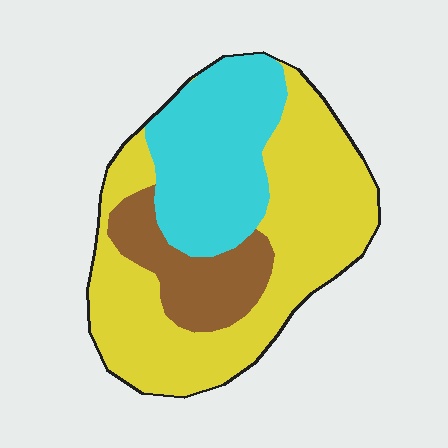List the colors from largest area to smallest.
From largest to smallest: yellow, cyan, brown.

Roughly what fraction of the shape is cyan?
Cyan covers around 30% of the shape.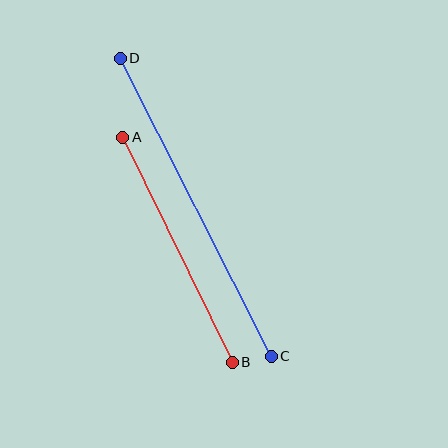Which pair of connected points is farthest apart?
Points C and D are farthest apart.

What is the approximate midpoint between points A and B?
The midpoint is at approximately (177, 250) pixels.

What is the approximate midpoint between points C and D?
The midpoint is at approximately (196, 207) pixels.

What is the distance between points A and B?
The distance is approximately 250 pixels.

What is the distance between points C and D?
The distance is approximately 334 pixels.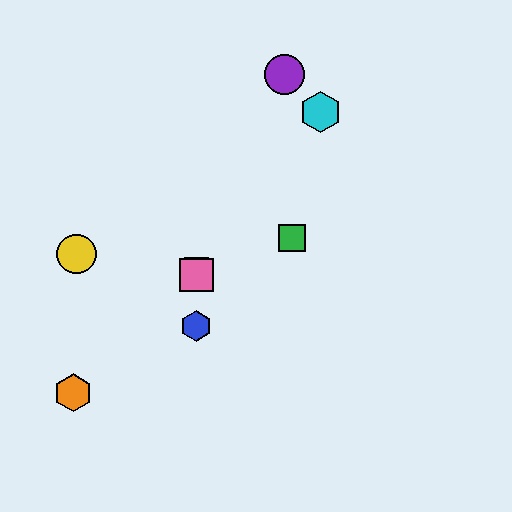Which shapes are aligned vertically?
The red square, the blue hexagon, the pink square are aligned vertically.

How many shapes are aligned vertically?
3 shapes (the red square, the blue hexagon, the pink square) are aligned vertically.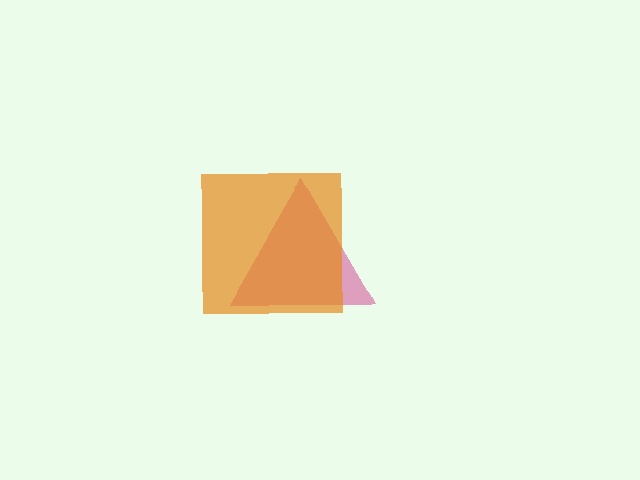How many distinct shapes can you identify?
There are 2 distinct shapes: a magenta triangle, an orange square.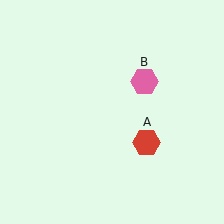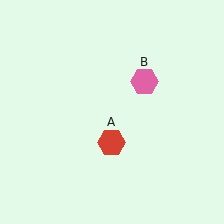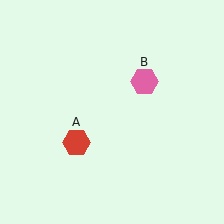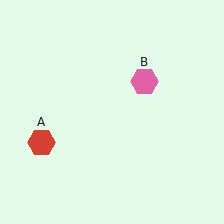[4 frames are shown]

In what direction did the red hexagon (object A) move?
The red hexagon (object A) moved left.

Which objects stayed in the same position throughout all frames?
Pink hexagon (object B) remained stationary.